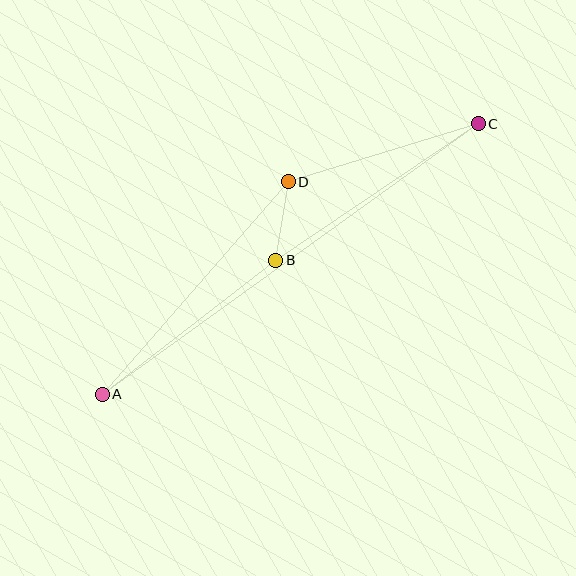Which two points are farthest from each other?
Points A and C are farthest from each other.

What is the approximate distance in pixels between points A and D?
The distance between A and D is approximately 282 pixels.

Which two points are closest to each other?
Points B and D are closest to each other.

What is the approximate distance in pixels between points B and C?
The distance between B and C is approximately 245 pixels.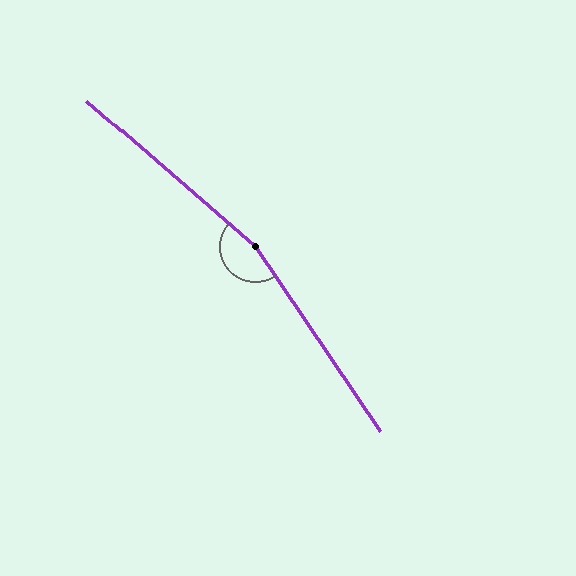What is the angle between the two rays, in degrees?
Approximately 165 degrees.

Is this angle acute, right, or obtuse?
It is obtuse.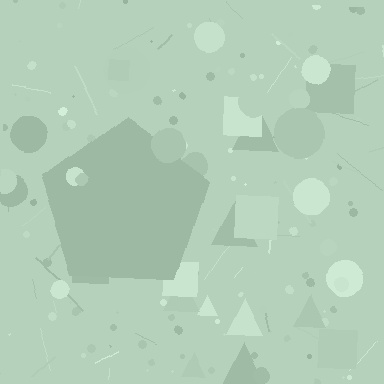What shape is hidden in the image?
A pentagon is hidden in the image.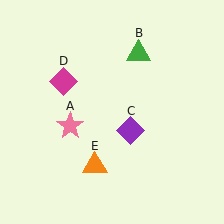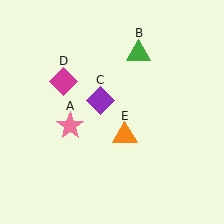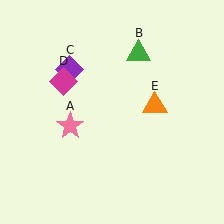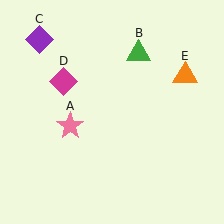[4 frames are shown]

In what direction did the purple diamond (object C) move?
The purple diamond (object C) moved up and to the left.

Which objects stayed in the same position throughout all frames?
Pink star (object A) and green triangle (object B) and magenta diamond (object D) remained stationary.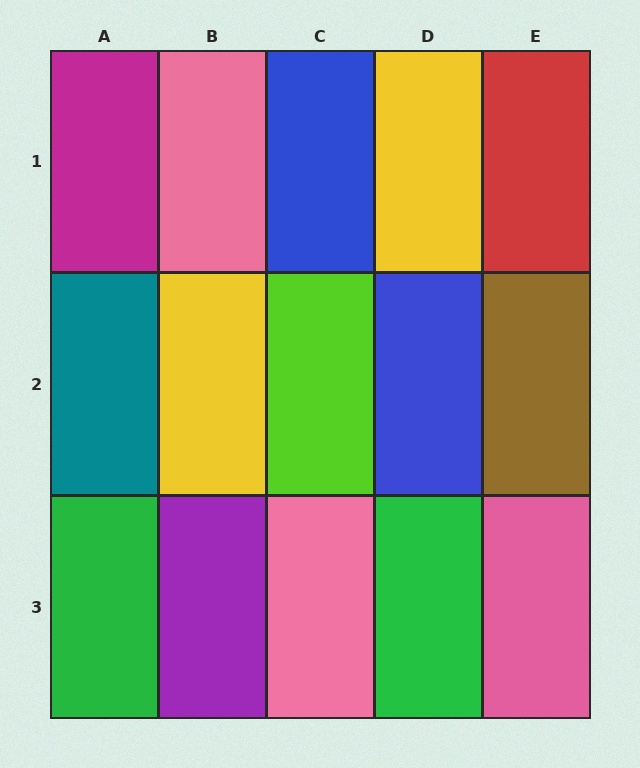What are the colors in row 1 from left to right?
Magenta, pink, blue, yellow, red.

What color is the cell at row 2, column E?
Brown.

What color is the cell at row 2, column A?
Teal.